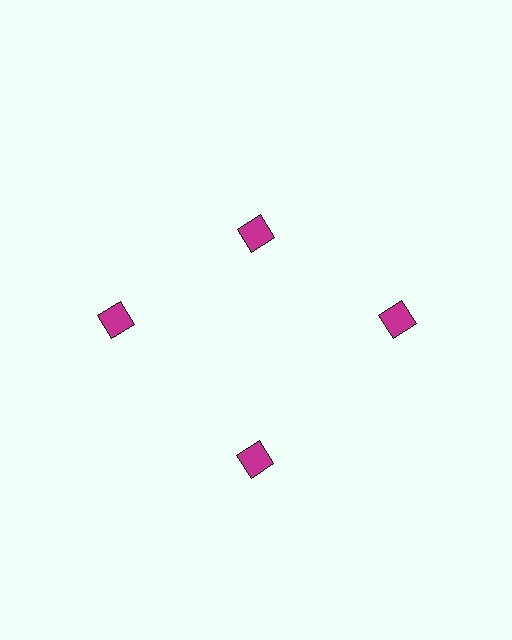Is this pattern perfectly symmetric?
No. The 4 magenta diamonds are arranged in a ring, but one element near the 12 o'clock position is pulled inward toward the center, breaking the 4-fold rotational symmetry.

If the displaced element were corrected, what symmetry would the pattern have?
It would have 4-fold rotational symmetry — the pattern would map onto itself every 90 degrees.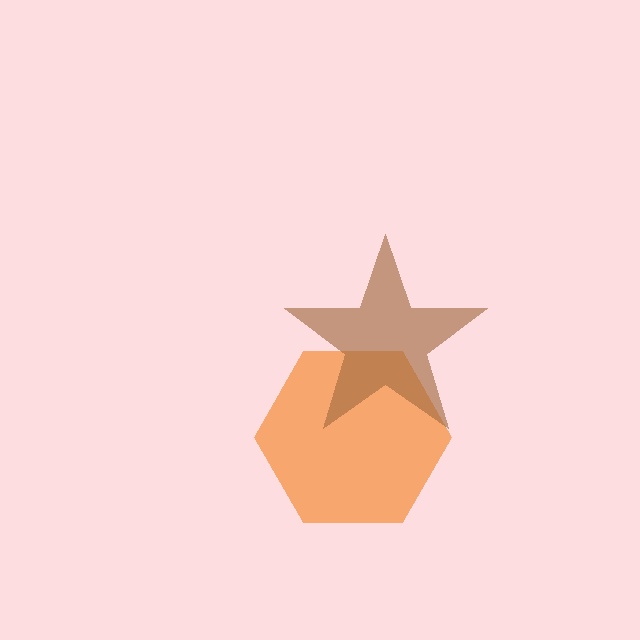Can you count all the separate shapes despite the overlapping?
Yes, there are 2 separate shapes.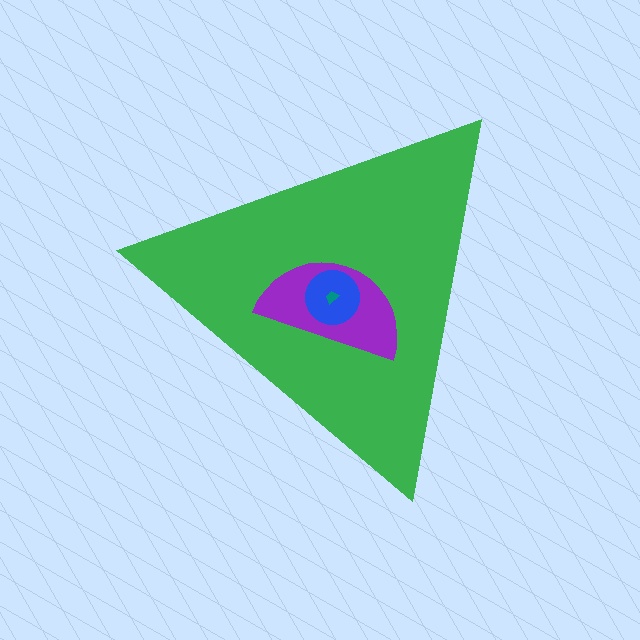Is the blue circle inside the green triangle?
Yes.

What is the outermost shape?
The green triangle.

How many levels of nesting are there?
4.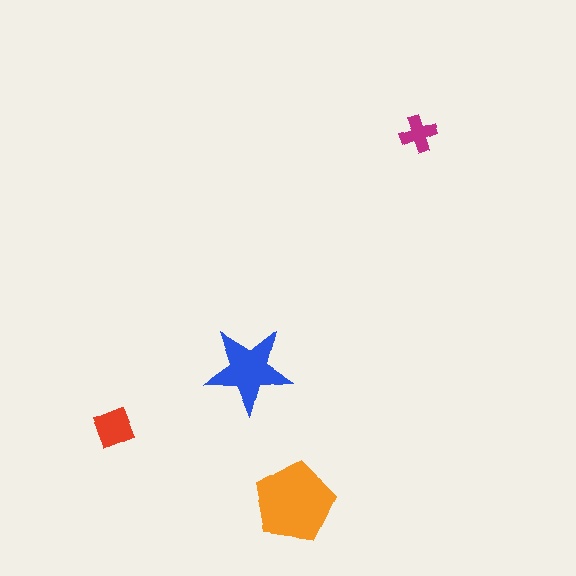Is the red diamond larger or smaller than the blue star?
Smaller.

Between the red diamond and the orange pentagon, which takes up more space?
The orange pentagon.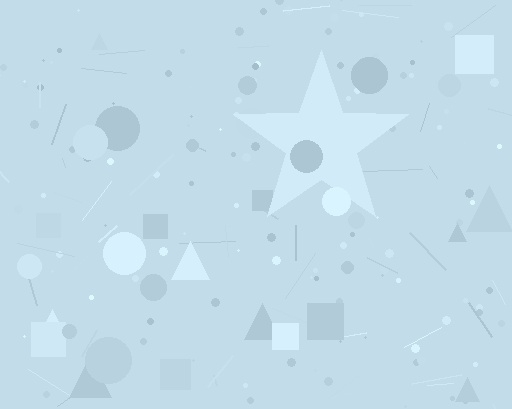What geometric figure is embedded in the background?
A star is embedded in the background.